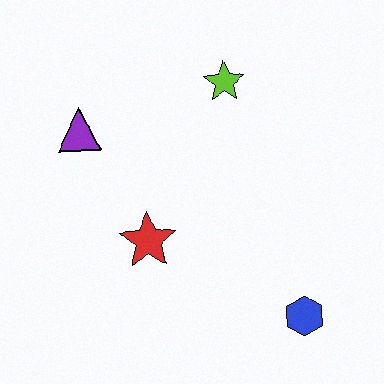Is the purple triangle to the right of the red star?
No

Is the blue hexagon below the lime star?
Yes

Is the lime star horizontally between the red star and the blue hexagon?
Yes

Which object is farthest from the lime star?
The blue hexagon is farthest from the lime star.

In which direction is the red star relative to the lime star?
The red star is below the lime star.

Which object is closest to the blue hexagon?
The red star is closest to the blue hexagon.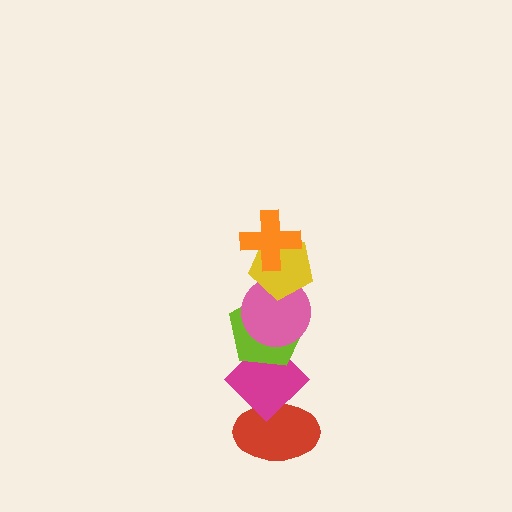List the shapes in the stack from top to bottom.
From top to bottom: the orange cross, the yellow pentagon, the pink circle, the lime pentagon, the magenta diamond, the red ellipse.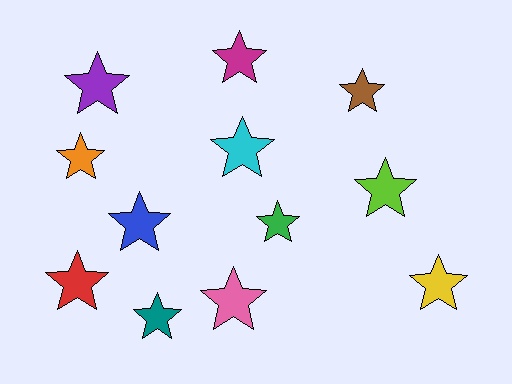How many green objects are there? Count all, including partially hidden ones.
There is 1 green object.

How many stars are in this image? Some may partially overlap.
There are 12 stars.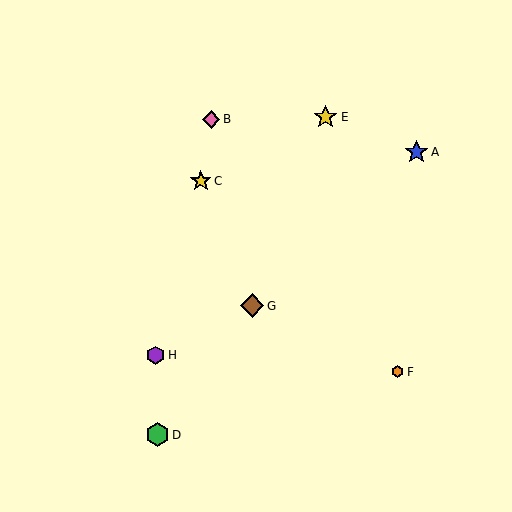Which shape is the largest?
The yellow star (labeled E) is the largest.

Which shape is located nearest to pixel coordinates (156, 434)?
The green hexagon (labeled D) at (157, 435) is nearest to that location.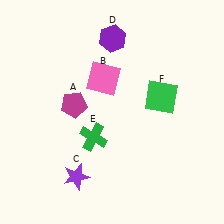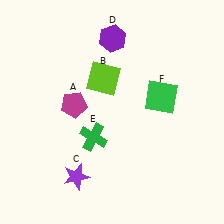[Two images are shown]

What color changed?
The square (B) changed from pink in Image 1 to lime in Image 2.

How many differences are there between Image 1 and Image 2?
There is 1 difference between the two images.